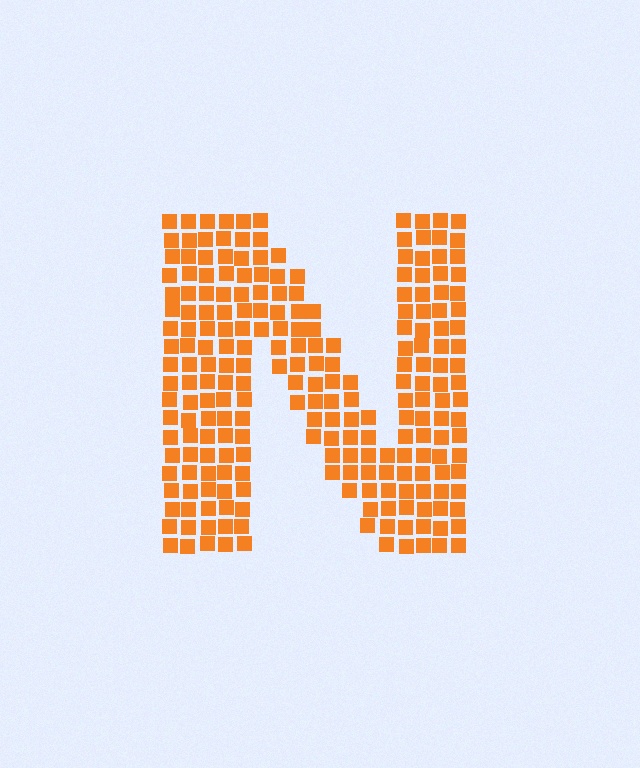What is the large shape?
The large shape is the letter N.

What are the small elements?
The small elements are squares.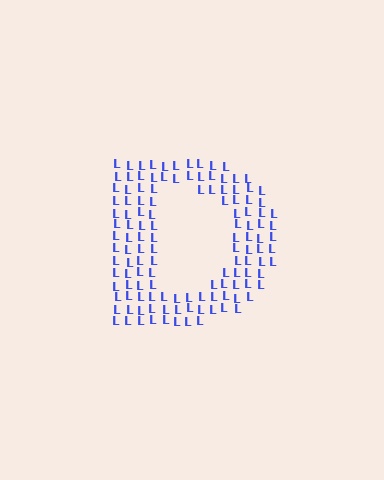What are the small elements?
The small elements are letter L's.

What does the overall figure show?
The overall figure shows the letter D.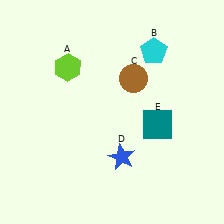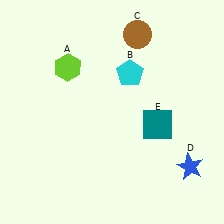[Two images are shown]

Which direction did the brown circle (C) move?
The brown circle (C) moved up.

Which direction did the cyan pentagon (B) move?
The cyan pentagon (B) moved left.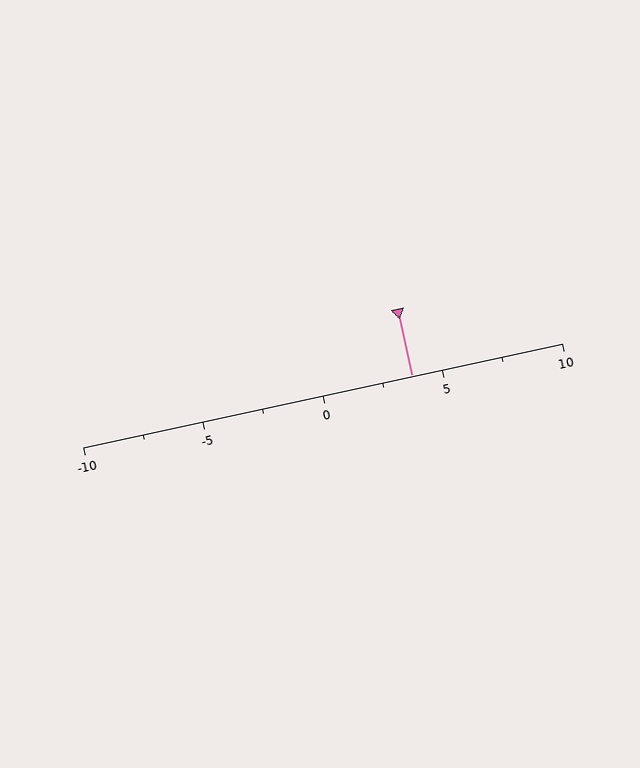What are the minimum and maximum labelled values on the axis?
The axis runs from -10 to 10.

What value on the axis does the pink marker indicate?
The marker indicates approximately 3.8.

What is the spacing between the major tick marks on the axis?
The major ticks are spaced 5 apart.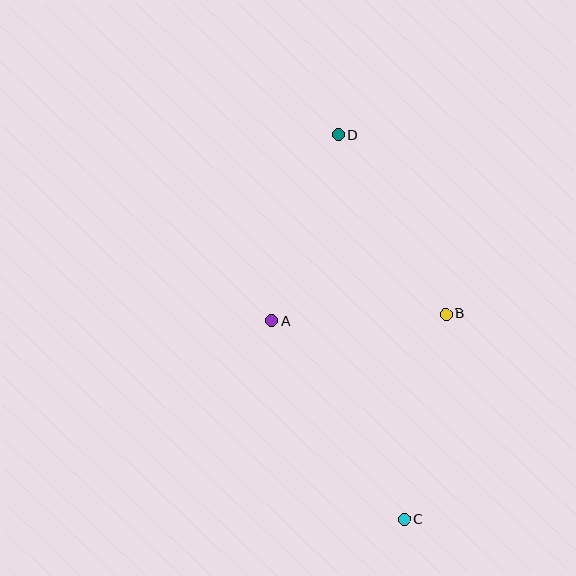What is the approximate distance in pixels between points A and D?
The distance between A and D is approximately 198 pixels.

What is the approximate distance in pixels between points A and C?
The distance between A and C is approximately 238 pixels.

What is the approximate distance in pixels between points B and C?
The distance between B and C is approximately 210 pixels.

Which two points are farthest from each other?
Points C and D are farthest from each other.